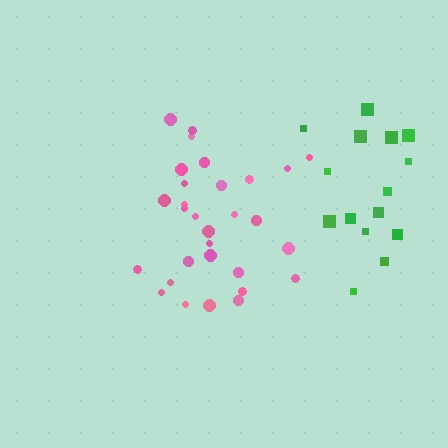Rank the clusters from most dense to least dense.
green, pink.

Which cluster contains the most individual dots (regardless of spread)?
Pink (30).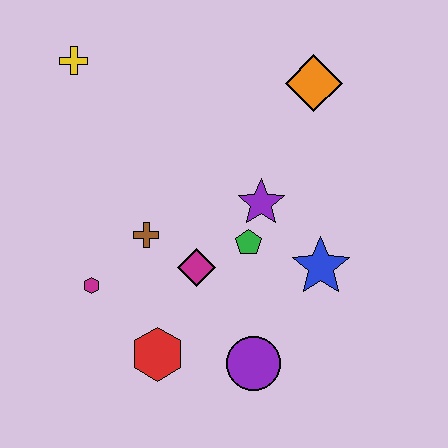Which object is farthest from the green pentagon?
The yellow cross is farthest from the green pentagon.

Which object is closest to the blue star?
The green pentagon is closest to the blue star.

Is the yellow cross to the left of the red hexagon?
Yes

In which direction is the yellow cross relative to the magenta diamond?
The yellow cross is above the magenta diamond.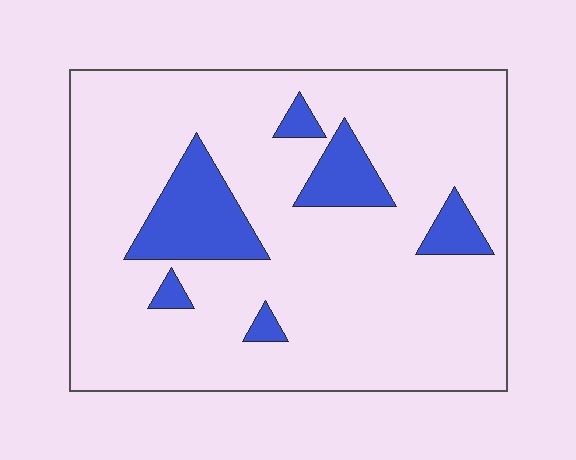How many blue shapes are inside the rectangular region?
6.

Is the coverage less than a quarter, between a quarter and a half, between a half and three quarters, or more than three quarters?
Less than a quarter.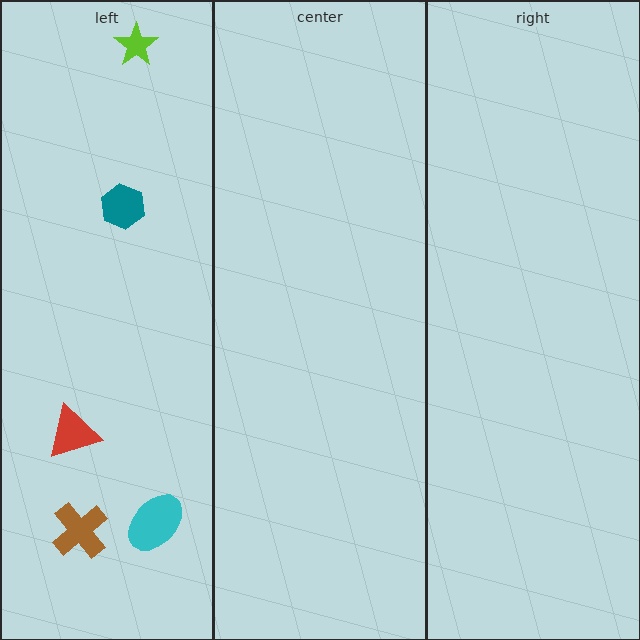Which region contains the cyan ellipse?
The left region.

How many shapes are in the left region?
5.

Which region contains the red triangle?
The left region.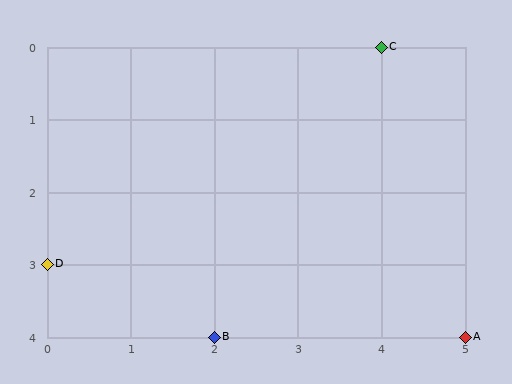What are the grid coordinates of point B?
Point B is at grid coordinates (2, 4).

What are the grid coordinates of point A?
Point A is at grid coordinates (5, 4).